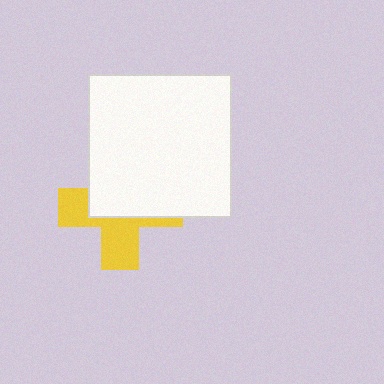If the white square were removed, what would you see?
You would see the complete yellow cross.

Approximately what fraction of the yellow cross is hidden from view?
Roughly 54% of the yellow cross is hidden behind the white square.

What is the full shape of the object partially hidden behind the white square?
The partially hidden object is a yellow cross.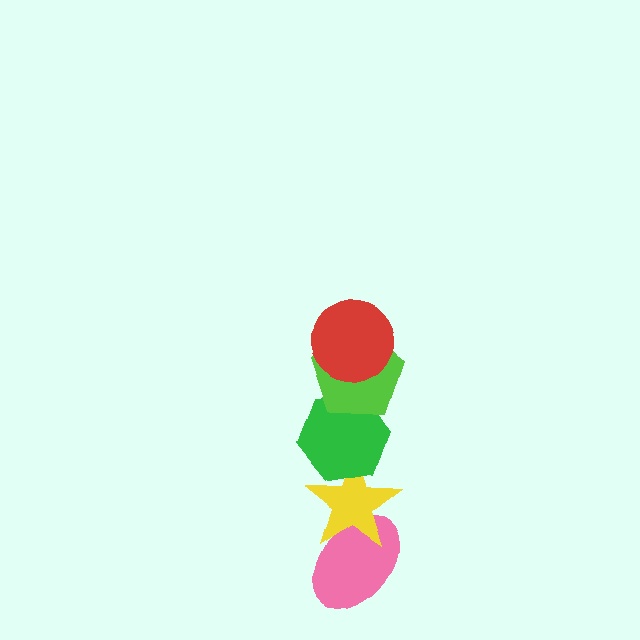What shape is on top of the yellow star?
The green hexagon is on top of the yellow star.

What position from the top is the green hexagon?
The green hexagon is 3rd from the top.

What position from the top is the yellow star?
The yellow star is 4th from the top.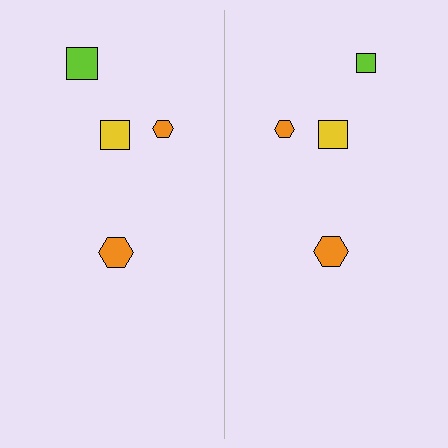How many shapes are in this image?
There are 8 shapes in this image.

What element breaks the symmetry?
The lime square on the right side has a different size than its mirror counterpart.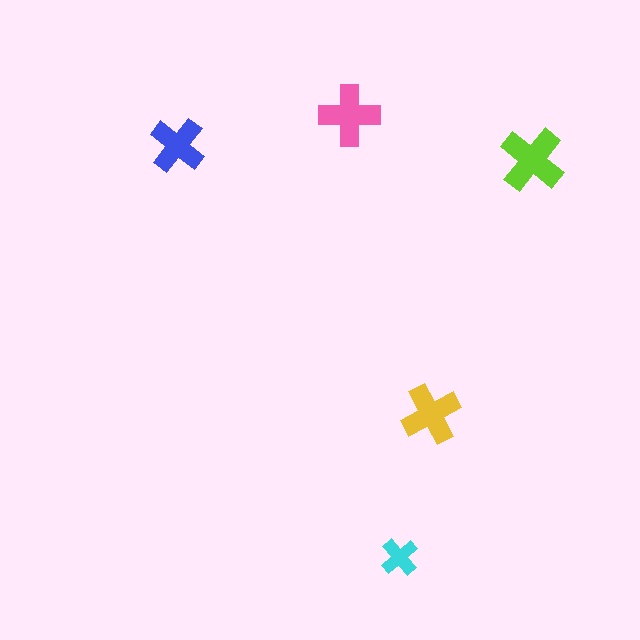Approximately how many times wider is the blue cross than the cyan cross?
About 1.5 times wider.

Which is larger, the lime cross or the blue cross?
The lime one.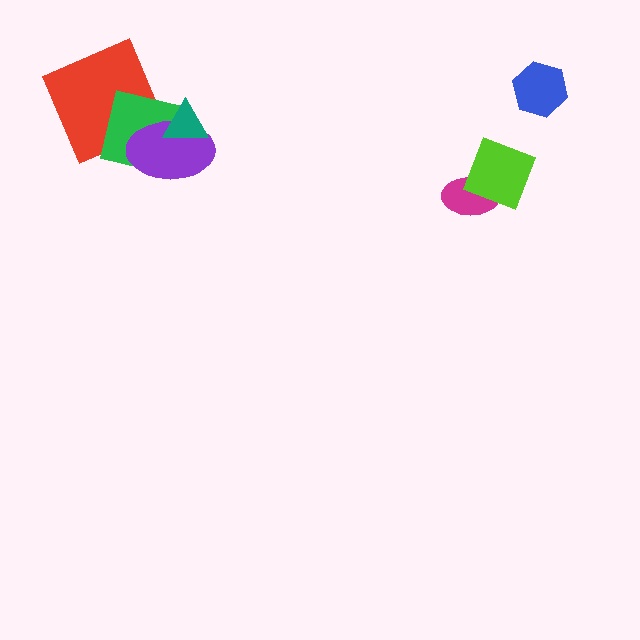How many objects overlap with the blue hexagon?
0 objects overlap with the blue hexagon.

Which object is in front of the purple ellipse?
The teal triangle is in front of the purple ellipse.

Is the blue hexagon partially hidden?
No, no other shape covers it.